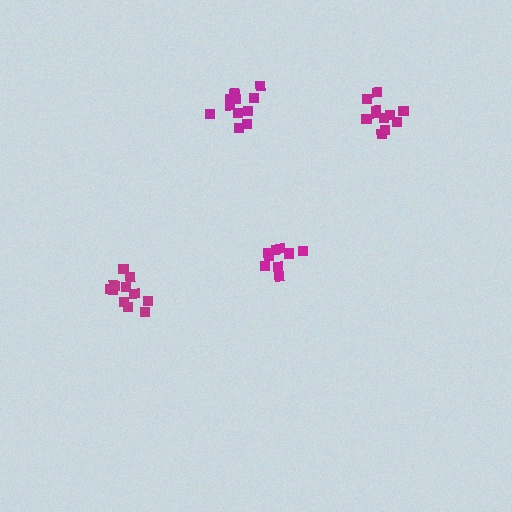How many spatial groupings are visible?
There are 4 spatial groupings.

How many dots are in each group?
Group 1: 11 dots, Group 2: 13 dots, Group 3: 11 dots, Group 4: 10 dots (45 total).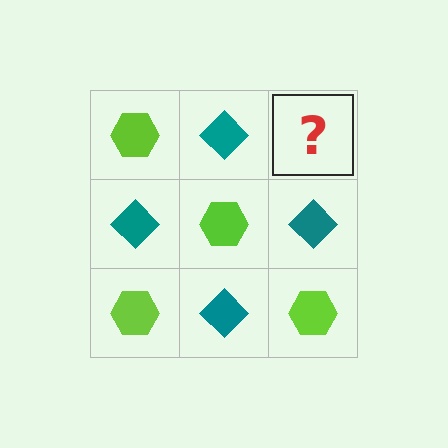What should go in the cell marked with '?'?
The missing cell should contain a lime hexagon.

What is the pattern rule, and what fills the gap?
The rule is that it alternates lime hexagon and teal diamond in a checkerboard pattern. The gap should be filled with a lime hexagon.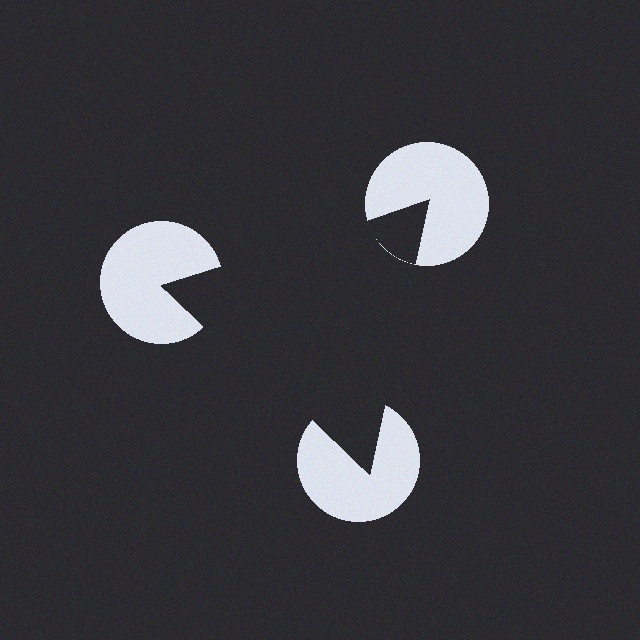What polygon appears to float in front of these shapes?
An illusory triangle — its edges are inferred from the aligned wedge cuts in the pac-man discs, not physically drawn.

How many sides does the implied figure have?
3 sides.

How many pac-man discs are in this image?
There are 3 — one at each vertex of the illusory triangle.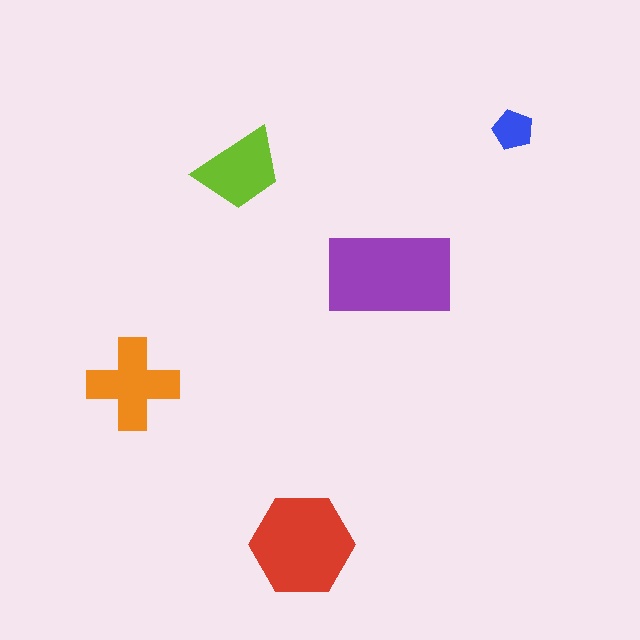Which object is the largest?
The purple rectangle.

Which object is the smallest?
The blue pentagon.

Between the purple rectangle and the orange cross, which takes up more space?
The purple rectangle.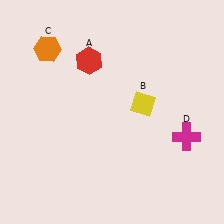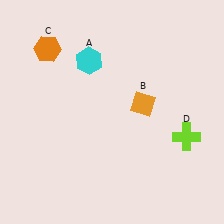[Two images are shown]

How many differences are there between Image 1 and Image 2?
There are 3 differences between the two images.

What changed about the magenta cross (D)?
In Image 1, D is magenta. In Image 2, it changed to lime.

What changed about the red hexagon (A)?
In Image 1, A is red. In Image 2, it changed to cyan.